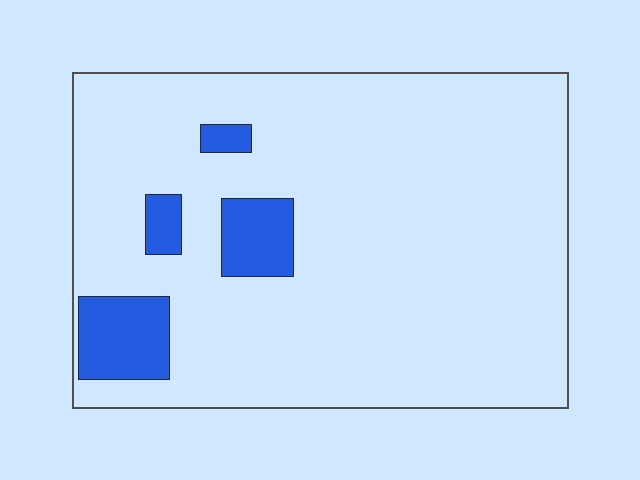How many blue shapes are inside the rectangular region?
4.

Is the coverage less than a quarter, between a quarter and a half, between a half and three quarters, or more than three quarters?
Less than a quarter.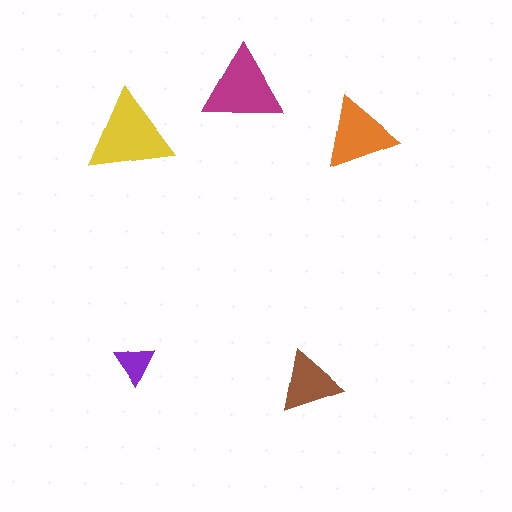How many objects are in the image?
There are 5 objects in the image.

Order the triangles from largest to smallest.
the yellow one, the magenta one, the orange one, the brown one, the purple one.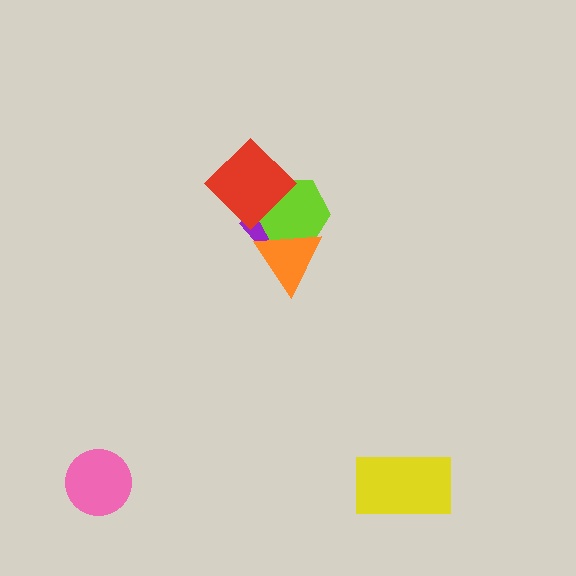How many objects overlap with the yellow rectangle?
0 objects overlap with the yellow rectangle.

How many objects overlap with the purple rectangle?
3 objects overlap with the purple rectangle.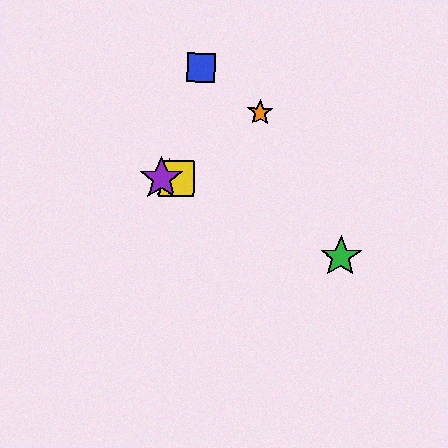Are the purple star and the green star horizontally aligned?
No, the purple star is at y≈178 and the green star is at y≈257.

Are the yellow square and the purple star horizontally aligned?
Yes, both are at y≈179.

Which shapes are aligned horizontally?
The red star, the yellow square, the purple star are aligned horizontally.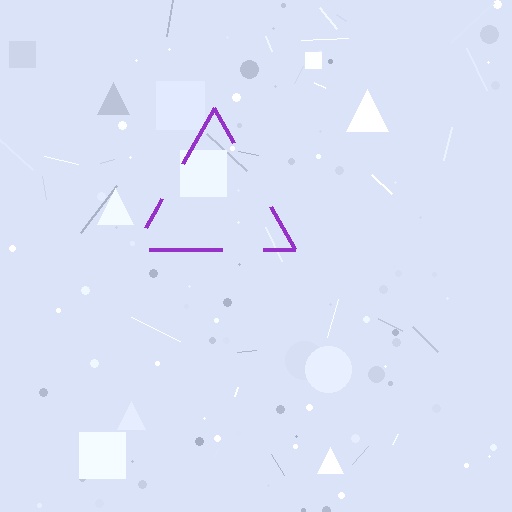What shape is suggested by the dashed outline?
The dashed outline suggests a triangle.